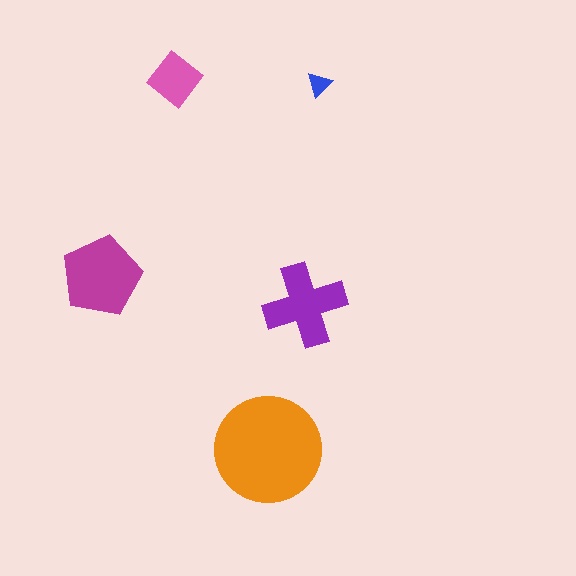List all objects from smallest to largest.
The blue triangle, the pink diamond, the purple cross, the magenta pentagon, the orange circle.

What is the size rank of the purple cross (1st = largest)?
3rd.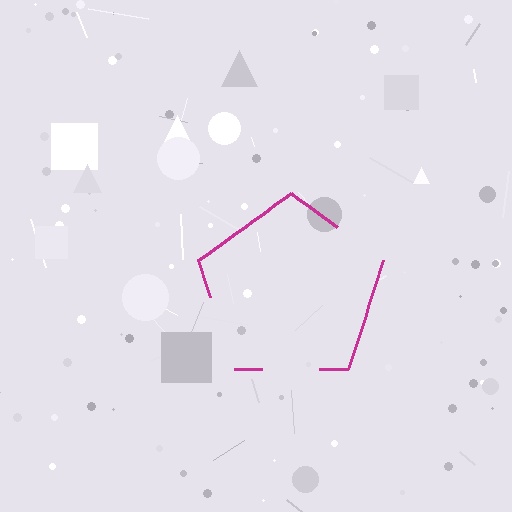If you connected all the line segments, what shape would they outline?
They would outline a pentagon.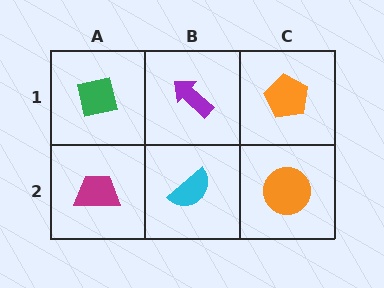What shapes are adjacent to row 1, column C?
An orange circle (row 2, column C), a purple arrow (row 1, column B).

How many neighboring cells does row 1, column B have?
3.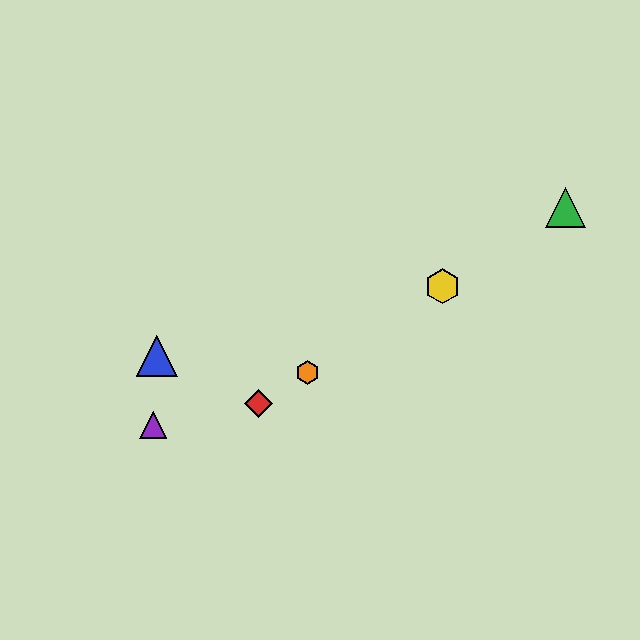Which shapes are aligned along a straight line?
The red diamond, the green triangle, the yellow hexagon, the orange hexagon are aligned along a straight line.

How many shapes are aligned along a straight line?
4 shapes (the red diamond, the green triangle, the yellow hexagon, the orange hexagon) are aligned along a straight line.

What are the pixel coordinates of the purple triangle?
The purple triangle is at (153, 425).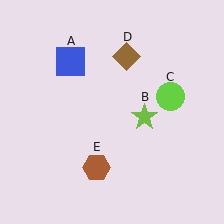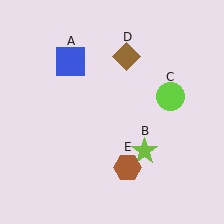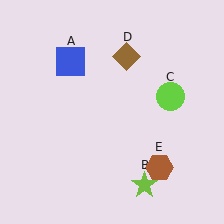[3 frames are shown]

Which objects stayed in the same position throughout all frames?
Blue square (object A) and lime circle (object C) and brown diamond (object D) remained stationary.